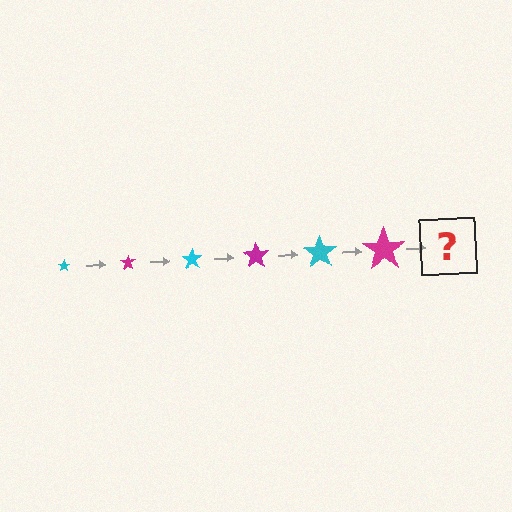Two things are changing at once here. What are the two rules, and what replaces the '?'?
The two rules are that the star grows larger each step and the color cycles through cyan and magenta. The '?' should be a cyan star, larger than the previous one.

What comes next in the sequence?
The next element should be a cyan star, larger than the previous one.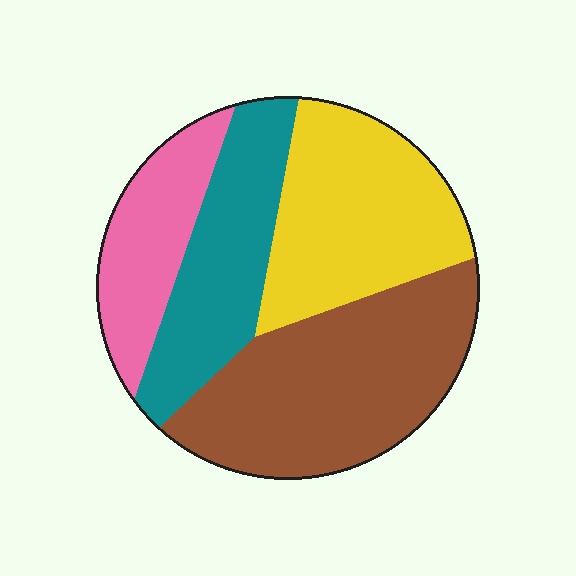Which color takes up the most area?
Brown, at roughly 35%.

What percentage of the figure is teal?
Teal covers around 20% of the figure.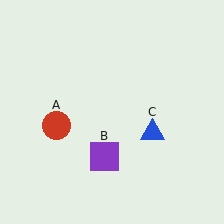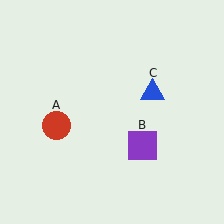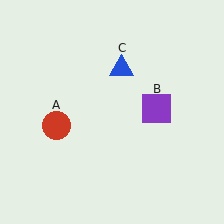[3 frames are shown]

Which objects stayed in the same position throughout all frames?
Red circle (object A) remained stationary.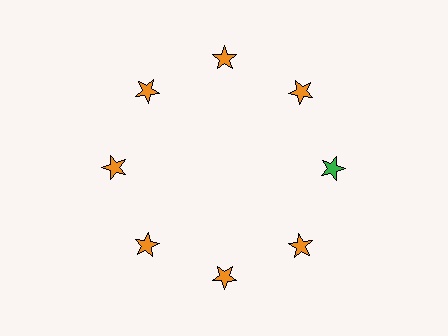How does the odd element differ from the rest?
It has a different color: green instead of orange.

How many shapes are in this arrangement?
There are 8 shapes arranged in a ring pattern.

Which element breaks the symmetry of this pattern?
The green star at roughly the 3 o'clock position breaks the symmetry. All other shapes are orange stars.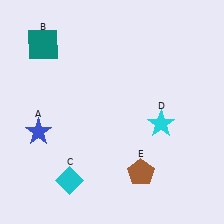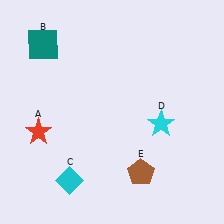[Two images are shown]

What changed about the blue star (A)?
In Image 1, A is blue. In Image 2, it changed to red.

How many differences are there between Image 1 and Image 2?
There is 1 difference between the two images.